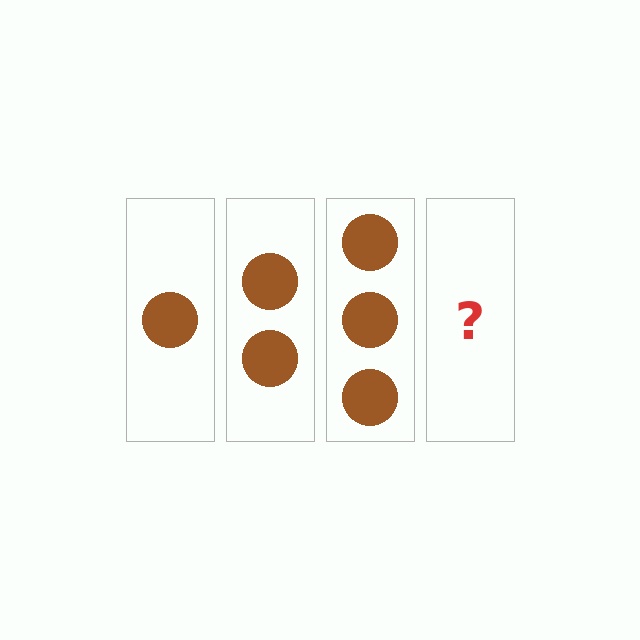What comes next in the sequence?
The next element should be 4 circles.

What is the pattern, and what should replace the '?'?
The pattern is that each step adds one more circle. The '?' should be 4 circles.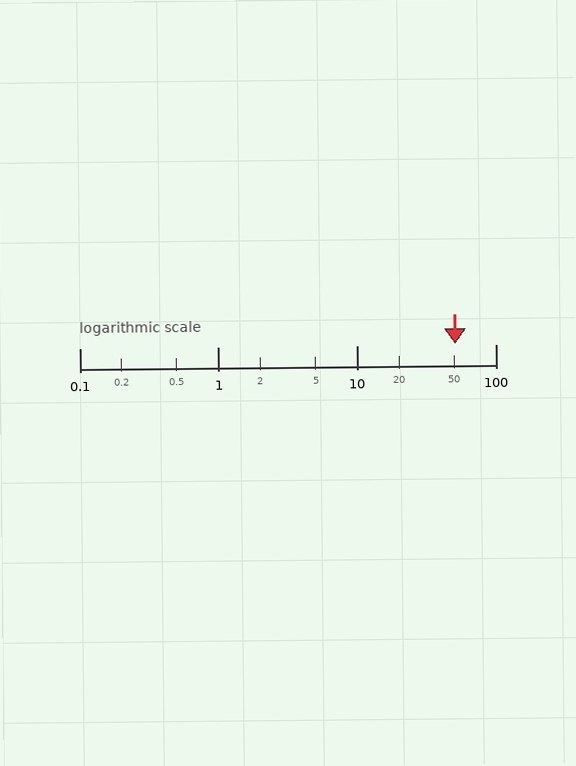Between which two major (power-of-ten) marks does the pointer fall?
The pointer is between 10 and 100.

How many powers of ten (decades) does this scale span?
The scale spans 3 decades, from 0.1 to 100.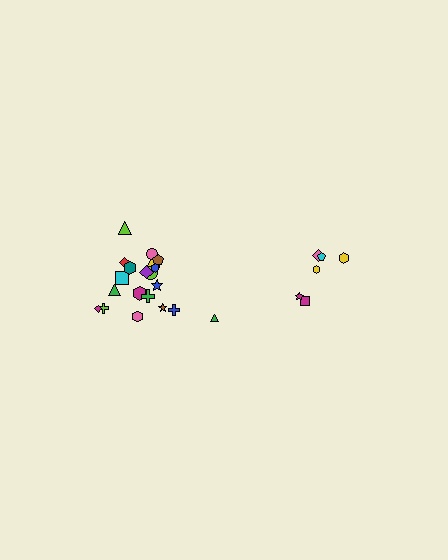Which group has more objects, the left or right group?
The left group.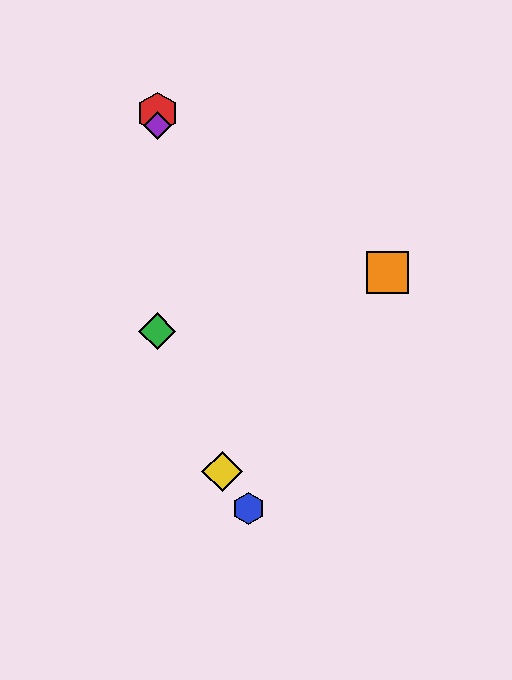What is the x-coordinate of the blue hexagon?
The blue hexagon is at x≈249.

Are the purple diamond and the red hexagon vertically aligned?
Yes, both are at x≈157.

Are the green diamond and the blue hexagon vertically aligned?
No, the green diamond is at x≈157 and the blue hexagon is at x≈249.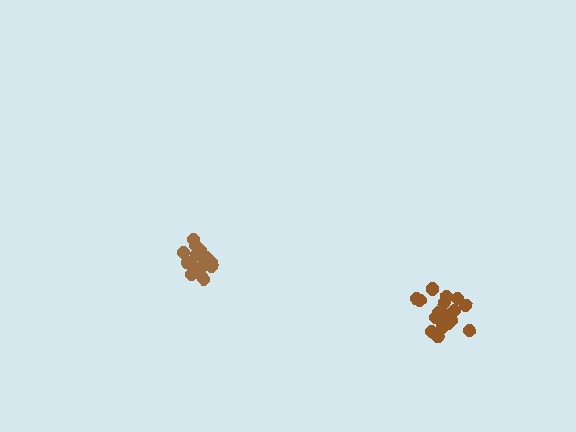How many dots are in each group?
Group 1: 17 dots, Group 2: 18 dots (35 total).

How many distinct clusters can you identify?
There are 2 distinct clusters.